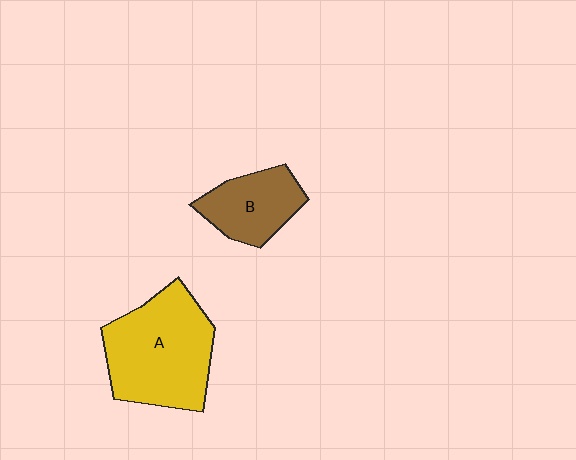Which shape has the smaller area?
Shape B (brown).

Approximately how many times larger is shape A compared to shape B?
Approximately 1.9 times.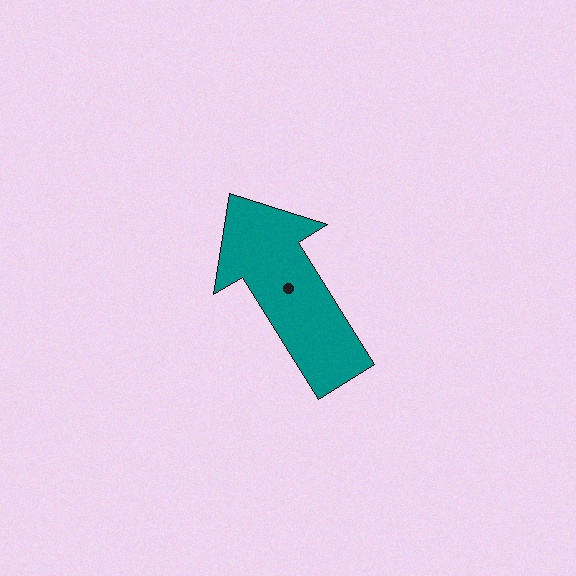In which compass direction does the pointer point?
Northwest.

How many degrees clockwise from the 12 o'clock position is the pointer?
Approximately 328 degrees.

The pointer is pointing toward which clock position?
Roughly 11 o'clock.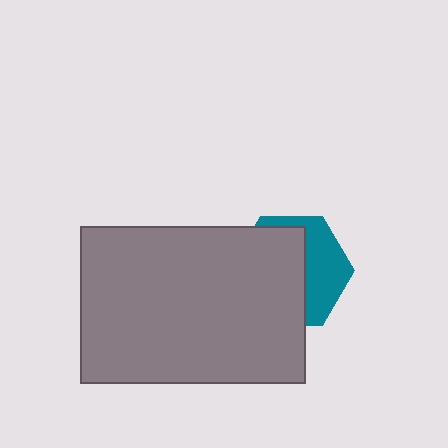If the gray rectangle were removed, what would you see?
You would see the complete teal hexagon.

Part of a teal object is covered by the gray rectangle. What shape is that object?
It is a hexagon.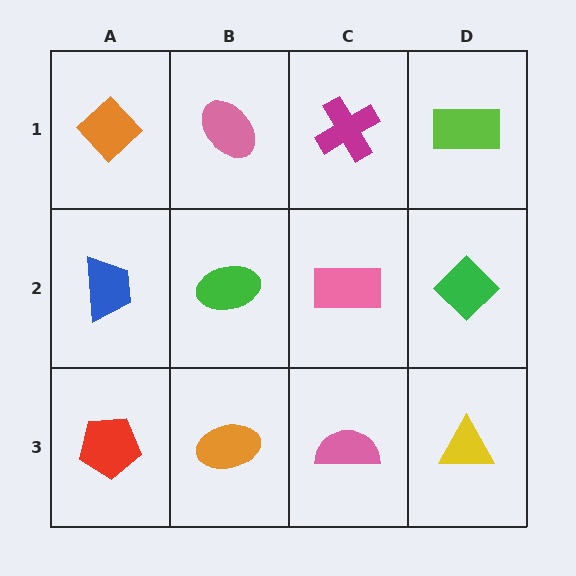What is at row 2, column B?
A green ellipse.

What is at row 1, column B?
A pink ellipse.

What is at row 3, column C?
A pink semicircle.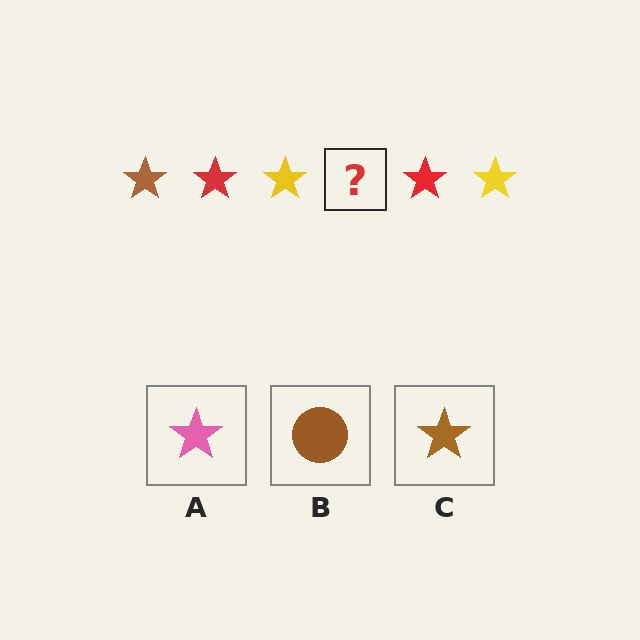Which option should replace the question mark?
Option C.